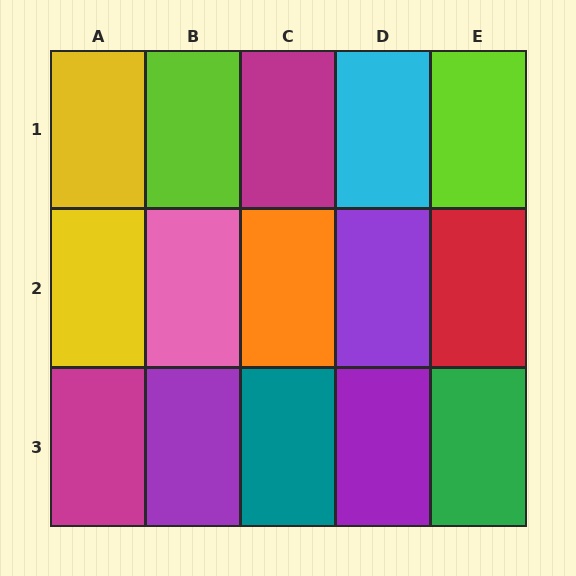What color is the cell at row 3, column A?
Magenta.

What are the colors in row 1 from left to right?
Yellow, lime, magenta, cyan, lime.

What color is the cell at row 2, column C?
Orange.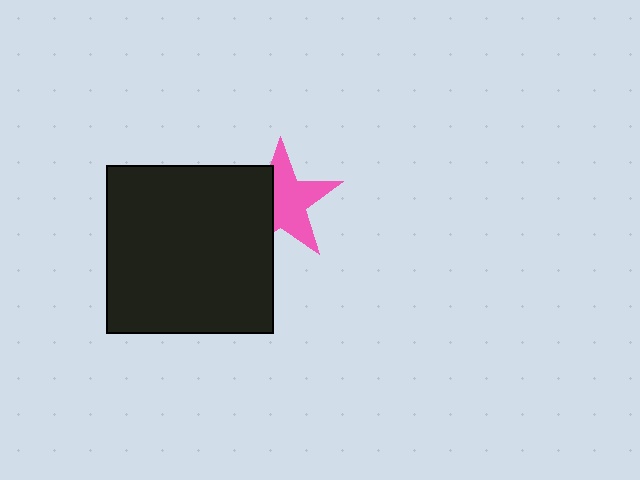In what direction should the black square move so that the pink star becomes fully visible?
The black square should move left. That is the shortest direction to clear the overlap and leave the pink star fully visible.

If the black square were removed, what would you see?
You would see the complete pink star.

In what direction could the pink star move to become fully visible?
The pink star could move right. That would shift it out from behind the black square entirely.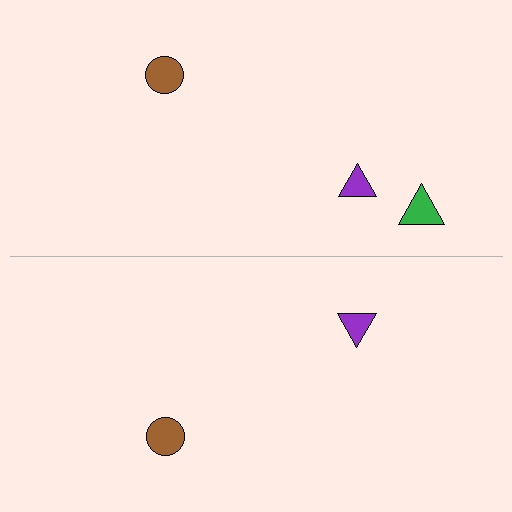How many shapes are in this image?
There are 5 shapes in this image.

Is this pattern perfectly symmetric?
No, the pattern is not perfectly symmetric. A green triangle is missing from the bottom side.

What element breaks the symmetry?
A green triangle is missing from the bottom side.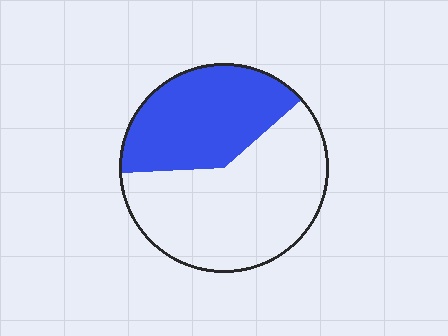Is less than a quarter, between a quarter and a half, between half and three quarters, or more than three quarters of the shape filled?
Between a quarter and a half.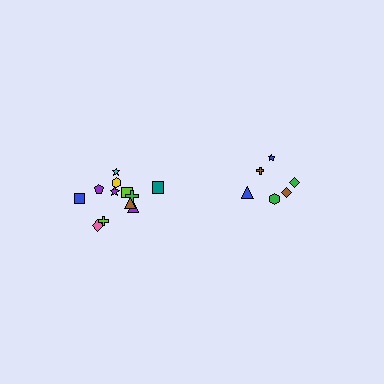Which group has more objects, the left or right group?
The left group.